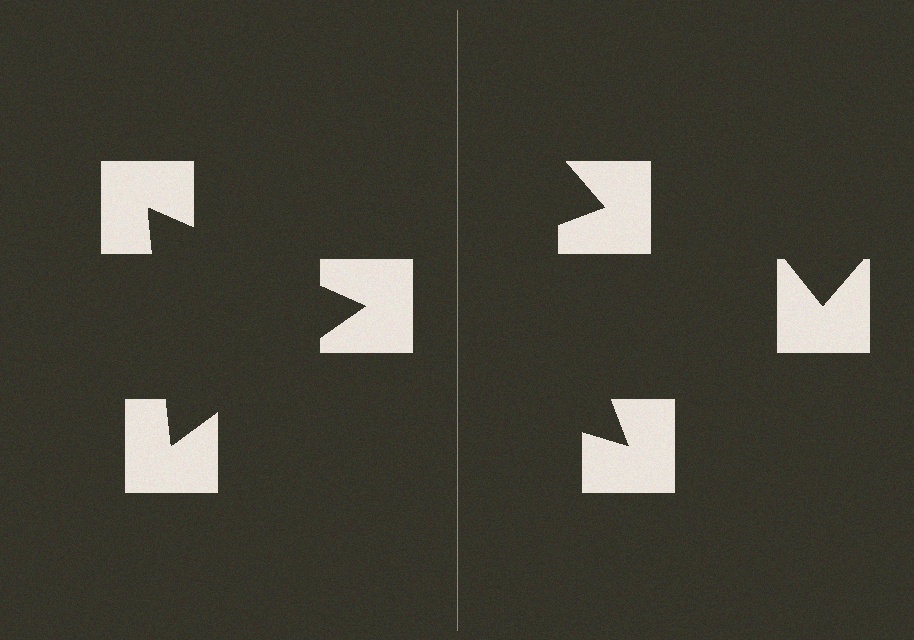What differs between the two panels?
The notched squares are positioned identically on both sides; only the wedge orientations differ. On the left they align to a triangle; on the right they are misaligned.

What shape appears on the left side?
An illusory triangle.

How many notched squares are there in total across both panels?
6 — 3 on each side.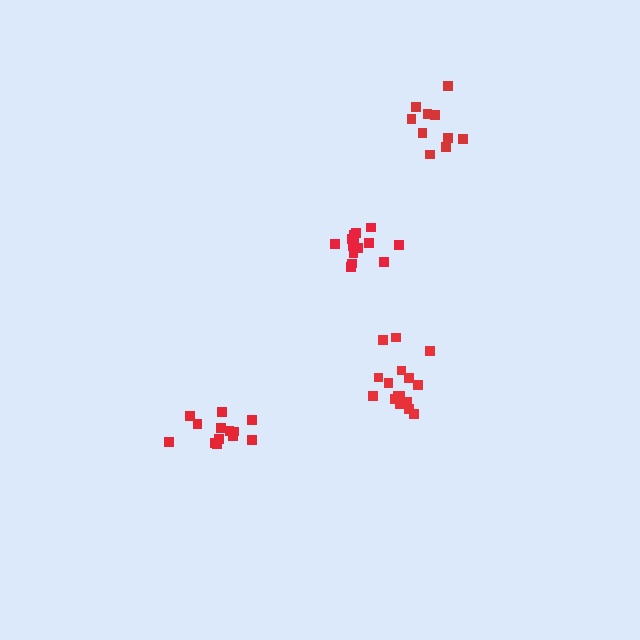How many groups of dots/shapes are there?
There are 4 groups.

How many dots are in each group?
Group 1: 14 dots, Group 2: 10 dots, Group 3: 16 dots, Group 4: 13 dots (53 total).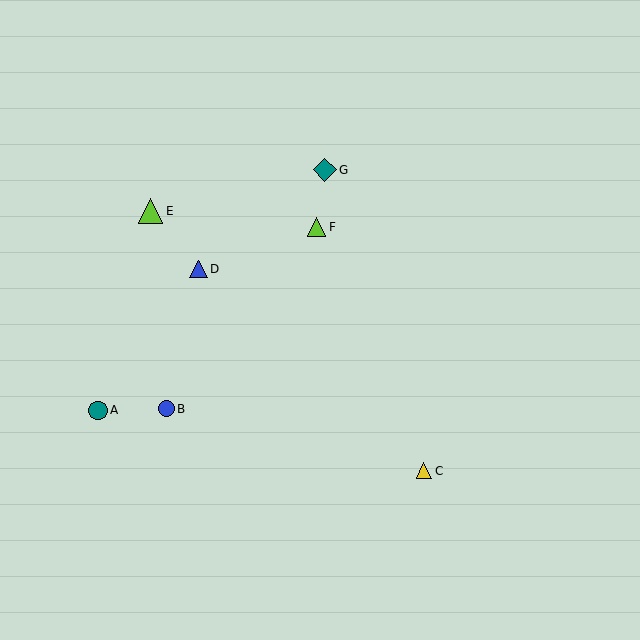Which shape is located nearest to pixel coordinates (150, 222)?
The lime triangle (labeled E) at (151, 211) is nearest to that location.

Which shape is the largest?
The lime triangle (labeled E) is the largest.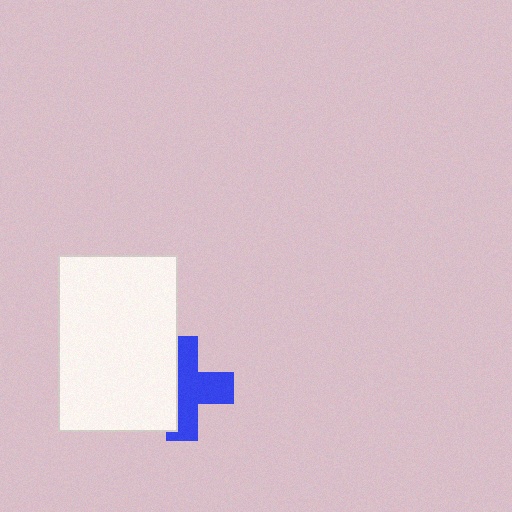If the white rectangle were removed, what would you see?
You would see the complete blue cross.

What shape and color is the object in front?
The object in front is a white rectangle.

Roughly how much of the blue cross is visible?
About half of it is visible (roughly 60%).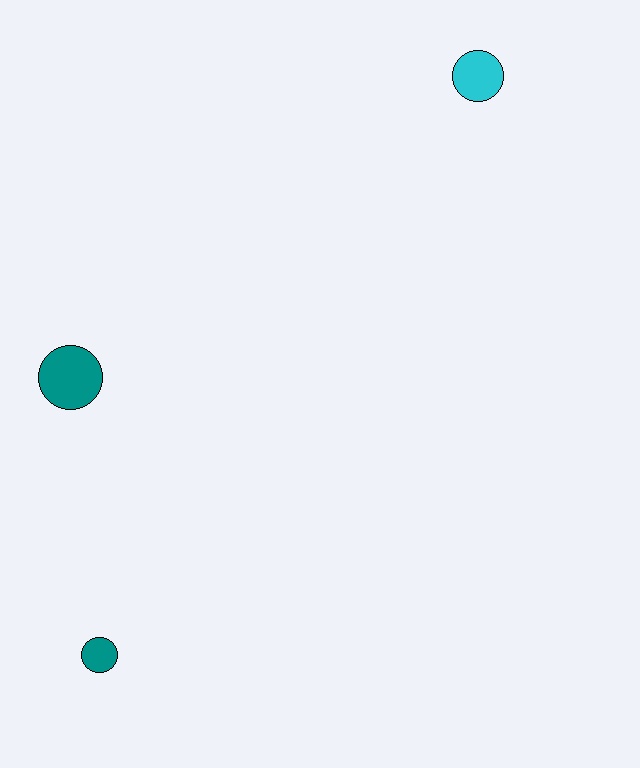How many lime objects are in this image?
There are no lime objects.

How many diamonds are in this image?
There are no diamonds.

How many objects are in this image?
There are 3 objects.